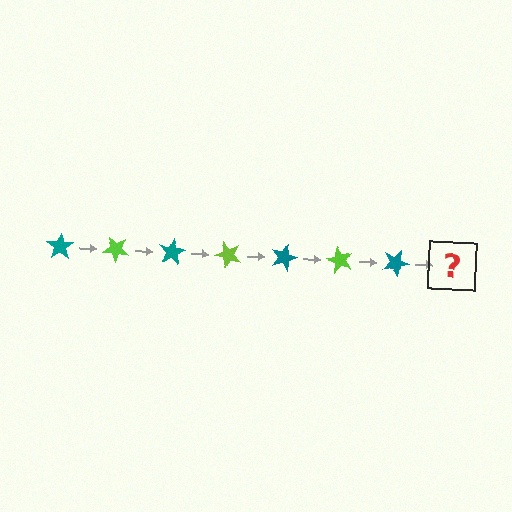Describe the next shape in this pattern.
It should be a lime star, rotated 280 degrees from the start.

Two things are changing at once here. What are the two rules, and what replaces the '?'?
The two rules are that it rotates 40 degrees each step and the color cycles through teal and lime. The '?' should be a lime star, rotated 280 degrees from the start.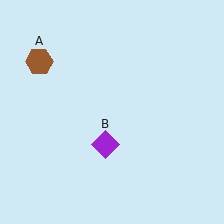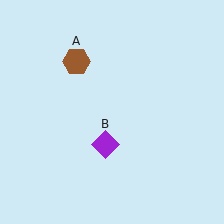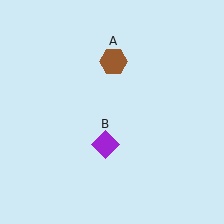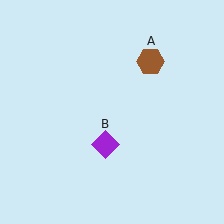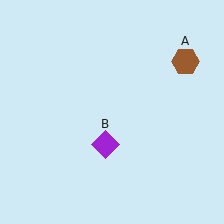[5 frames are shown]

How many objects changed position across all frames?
1 object changed position: brown hexagon (object A).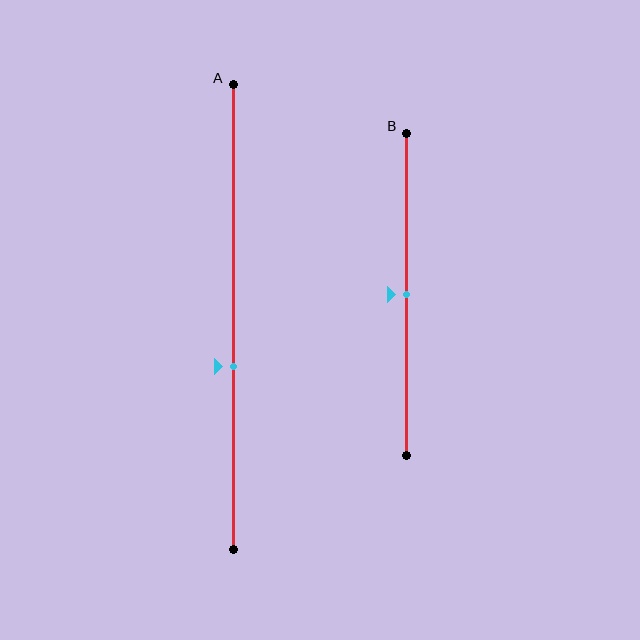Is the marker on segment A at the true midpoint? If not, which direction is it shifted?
No, the marker on segment A is shifted downward by about 11% of the segment length.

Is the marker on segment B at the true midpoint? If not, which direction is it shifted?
Yes, the marker on segment B is at the true midpoint.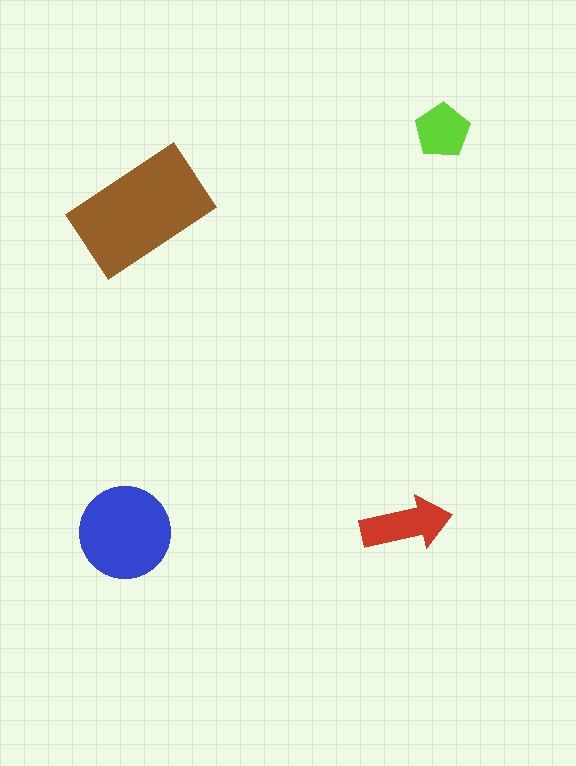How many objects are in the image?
There are 4 objects in the image.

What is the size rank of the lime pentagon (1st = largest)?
4th.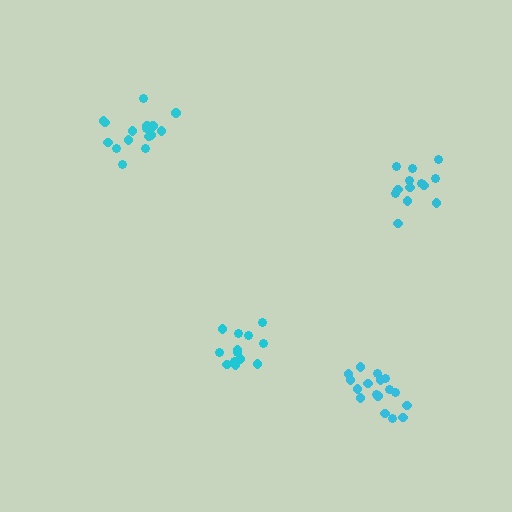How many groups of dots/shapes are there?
There are 4 groups.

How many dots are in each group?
Group 1: 16 dots, Group 2: 17 dots, Group 3: 13 dots, Group 4: 13 dots (59 total).